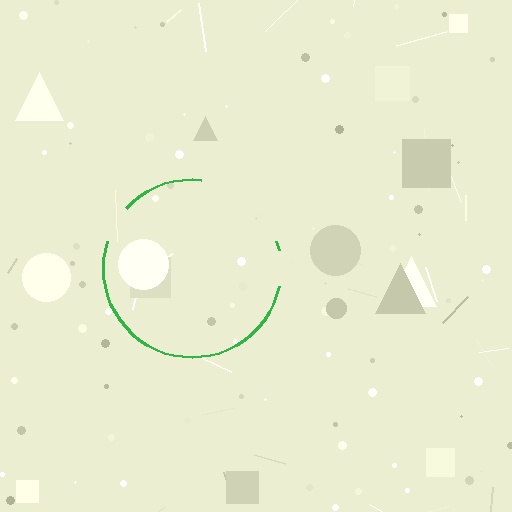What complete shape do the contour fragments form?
The contour fragments form a circle.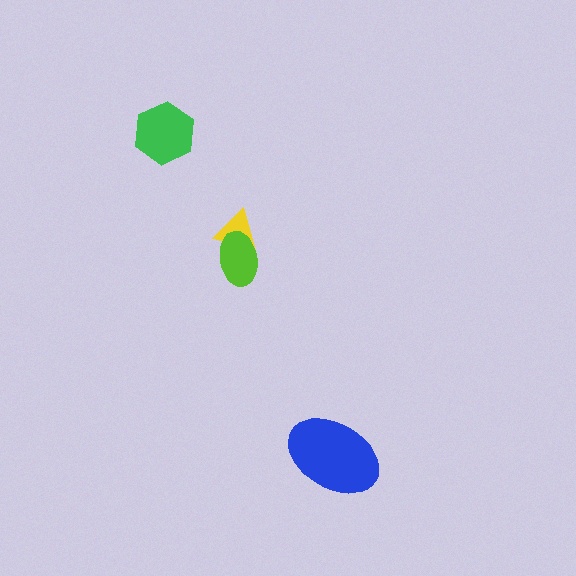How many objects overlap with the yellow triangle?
1 object overlaps with the yellow triangle.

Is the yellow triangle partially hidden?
Yes, it is partially covered by another shape.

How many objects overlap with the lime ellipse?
1 object overlaps with the lime ellipse.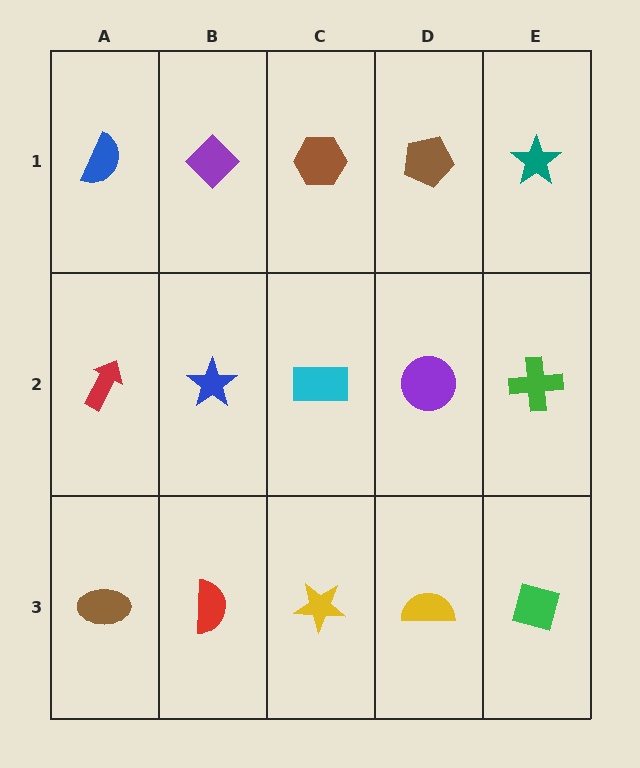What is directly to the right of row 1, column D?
A teal star.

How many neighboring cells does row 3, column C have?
3.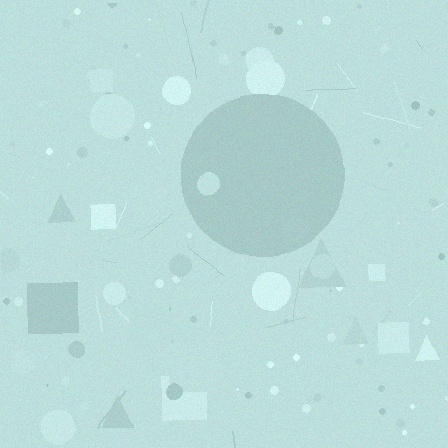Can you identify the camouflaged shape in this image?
The camouflaged shape is a circle.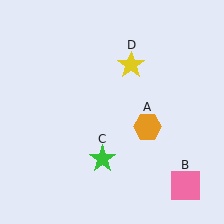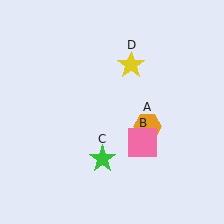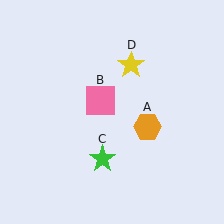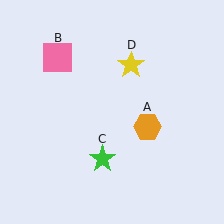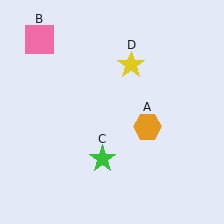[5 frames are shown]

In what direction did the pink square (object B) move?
The pink square (object B) moved up and to the left.